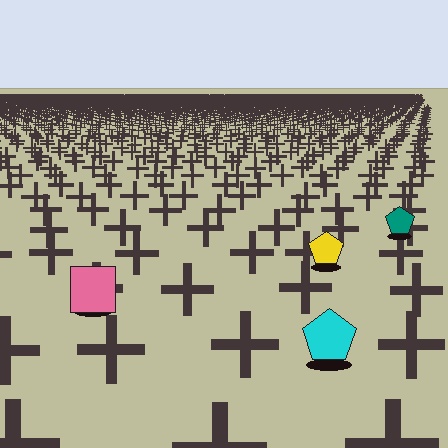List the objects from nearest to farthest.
From nearest to farthest: the cyan pentagon, the pink square, the yellow pentagon, the teal pentagon.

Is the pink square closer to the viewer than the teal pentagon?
Yes. The pink square is closer — you can tell from the texture gradient: the ground texture is coarser near it.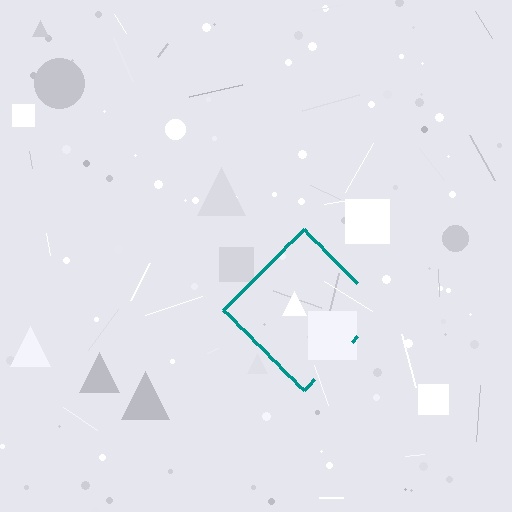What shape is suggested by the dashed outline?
The dashed outline suggests a diamond.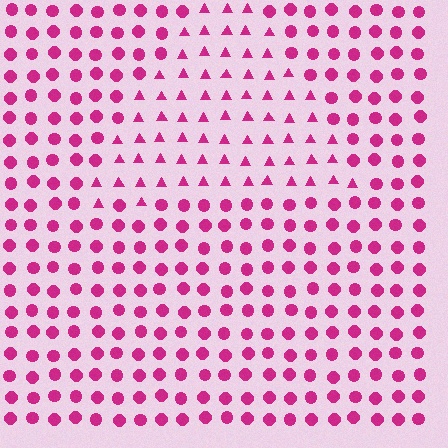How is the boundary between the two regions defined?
The boundary is defined by a change in element shape: triangles inside vs. circles outside. All elements share the same color and spacing.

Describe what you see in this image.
The image is filled with small magenta elements arranged in a uniform grid. A triangle-shaped region contains triangles, while the surrounding area contains circles. The boundary is defined purely by the change in element shape.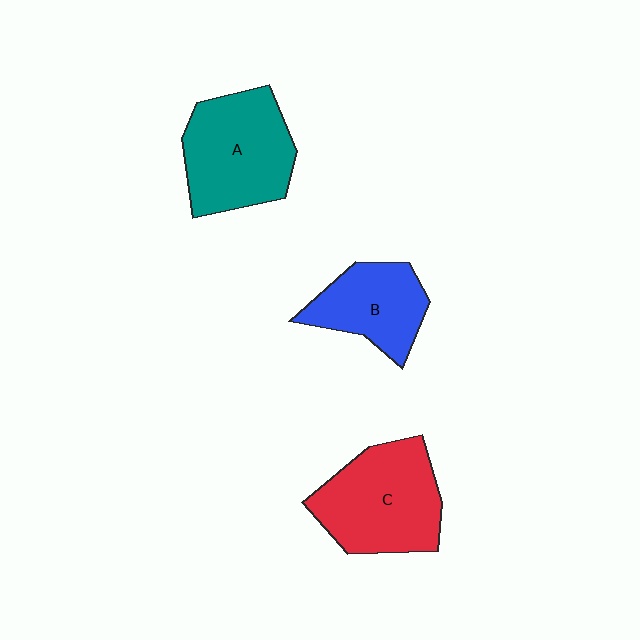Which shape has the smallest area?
Shape B (blue).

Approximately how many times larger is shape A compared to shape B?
Approximately 1.4 times.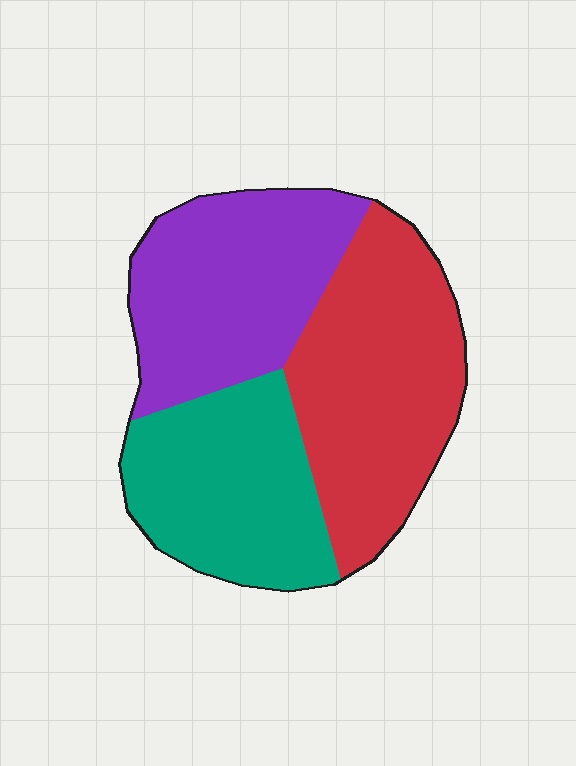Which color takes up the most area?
Red, at roughly 40%.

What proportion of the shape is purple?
Purple covers 33% of the shape.